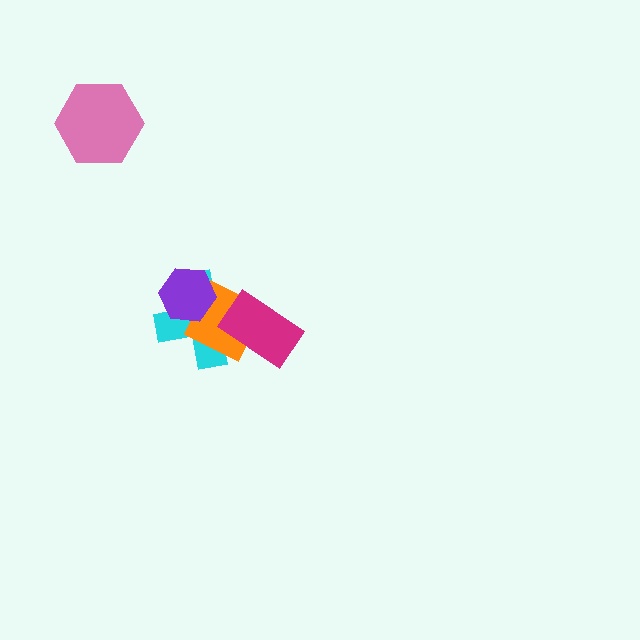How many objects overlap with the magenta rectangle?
2 objects overlap with the magenta rectangle.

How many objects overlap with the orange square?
3 objects overlap with the orange square.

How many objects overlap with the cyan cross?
3 objects overlap with the cyan cross.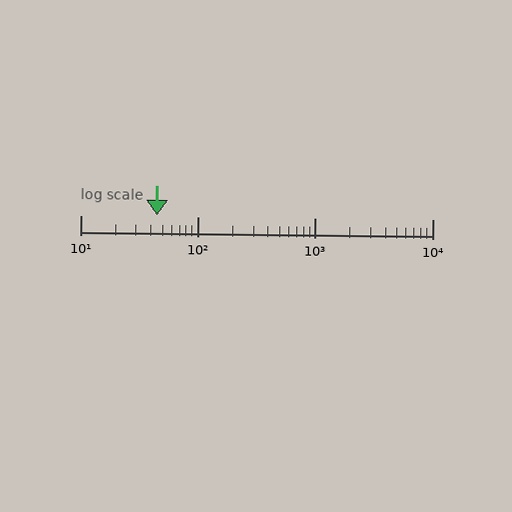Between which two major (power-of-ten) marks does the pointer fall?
The pointer is between 10 and 100.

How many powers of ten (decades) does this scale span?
The scale spans 3 decades, from 10 to 10000.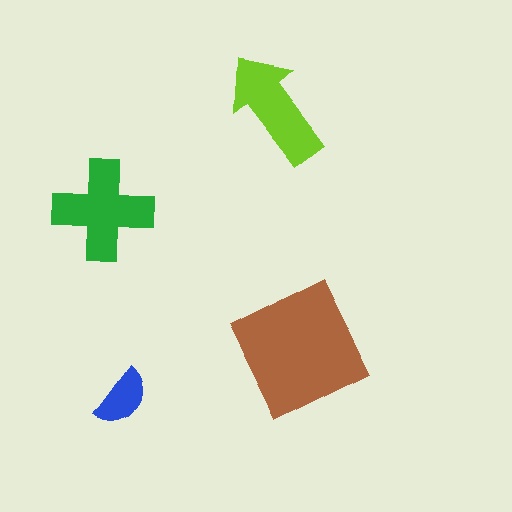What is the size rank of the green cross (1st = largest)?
2nd.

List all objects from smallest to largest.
The blue semicircle, the lime arrow, the green cross, the brown square.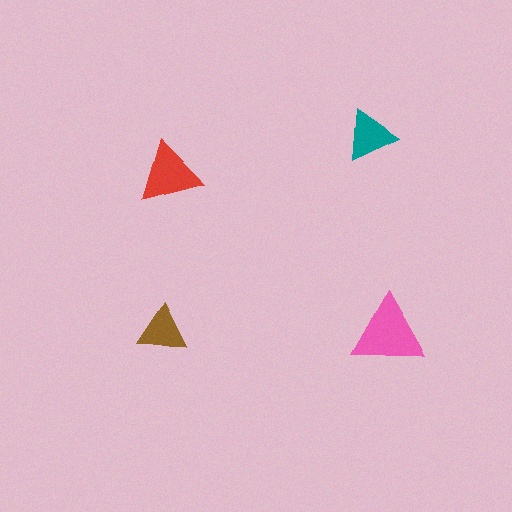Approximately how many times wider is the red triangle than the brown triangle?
About 1.5 times wider.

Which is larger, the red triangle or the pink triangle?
The pink one.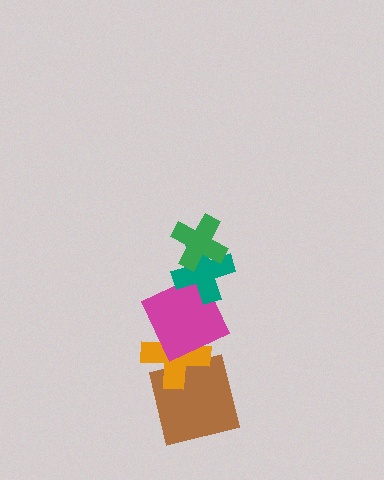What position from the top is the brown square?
The brown square is 5th from the top.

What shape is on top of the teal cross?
The green cross is on top of the teal cross.